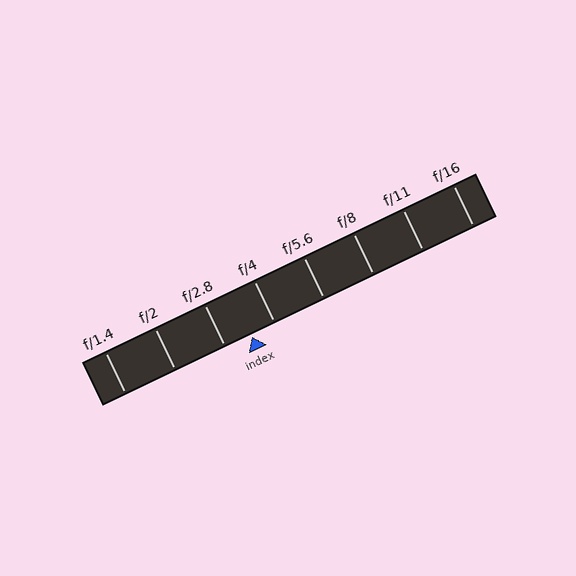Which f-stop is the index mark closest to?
The index mark is closest to f/4.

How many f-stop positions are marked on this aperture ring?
There are 8 f-stop positions marked.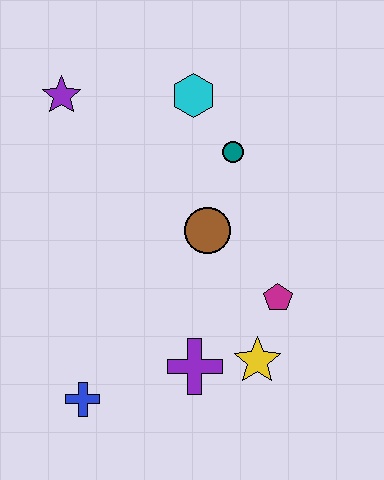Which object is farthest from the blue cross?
The cyan hexagon is farthest from the blue cross.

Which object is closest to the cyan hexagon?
The teal circle is closest to the cyan hexagon.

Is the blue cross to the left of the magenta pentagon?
Yes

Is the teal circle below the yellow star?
No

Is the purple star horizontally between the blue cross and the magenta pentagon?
No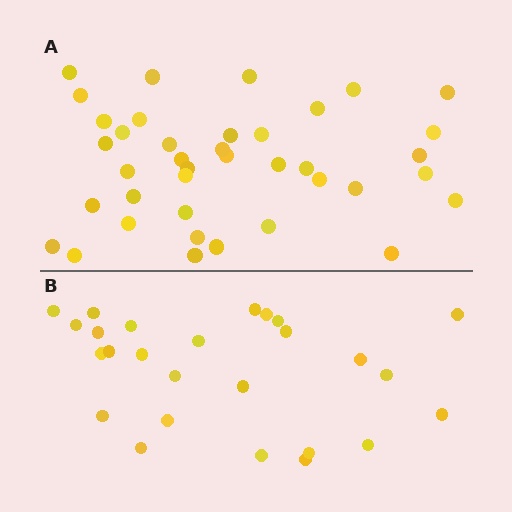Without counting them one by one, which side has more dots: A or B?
Region A (the top region) has more dots.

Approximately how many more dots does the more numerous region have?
Region A has approximately 15 more dots than region B.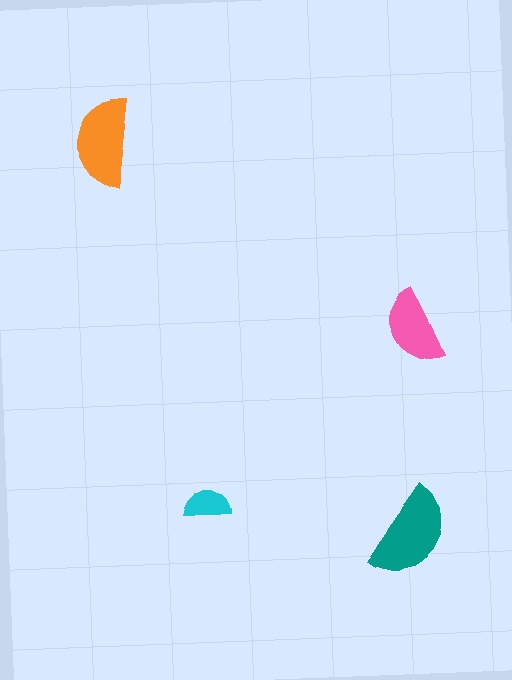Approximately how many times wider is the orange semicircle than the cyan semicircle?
About 2 times wider.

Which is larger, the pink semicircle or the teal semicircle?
The teal one.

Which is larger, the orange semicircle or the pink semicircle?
The orange one.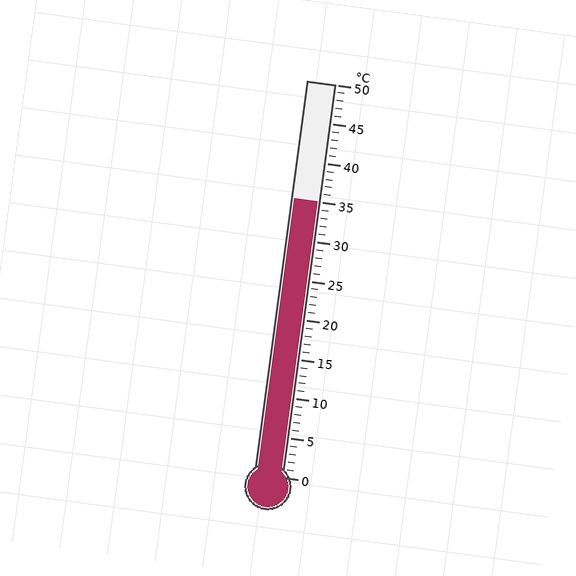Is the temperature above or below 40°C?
The temperature is below 40°C.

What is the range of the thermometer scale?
The thermometer scale ranges from 0°C to 50°C.